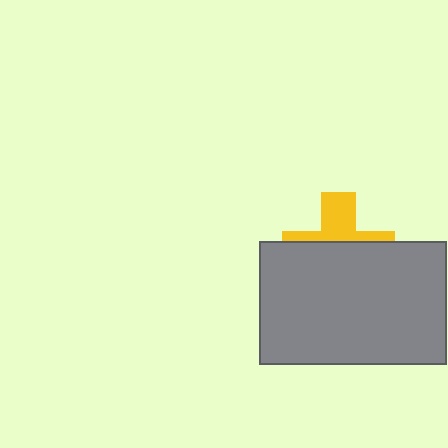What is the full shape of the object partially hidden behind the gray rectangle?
The partially hidden object is a yellow cross.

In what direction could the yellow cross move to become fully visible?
The yellow cross could move up. That would shift it out from behind the gray rectangle entirely.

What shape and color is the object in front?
The object in front is a gray rectangle.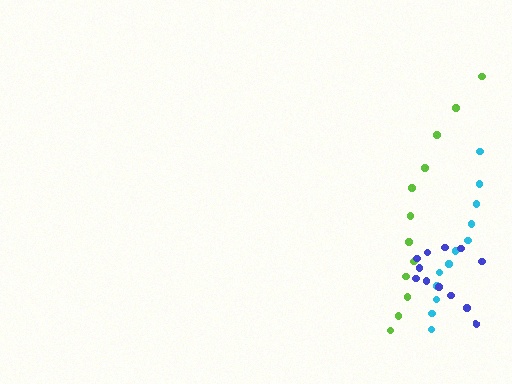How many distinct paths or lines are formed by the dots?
There are 3 distinct paths.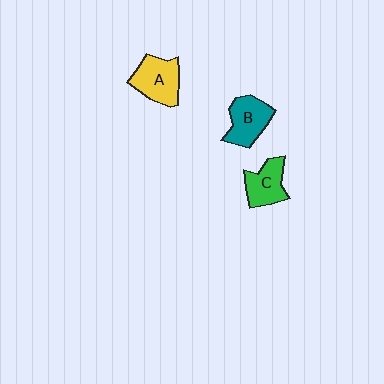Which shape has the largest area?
Shape A (yellow).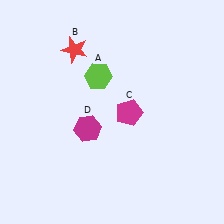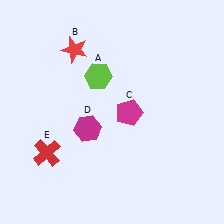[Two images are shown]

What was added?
A red cross (E) was added in Image 2.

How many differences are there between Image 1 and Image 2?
There is 1 difference between the two images.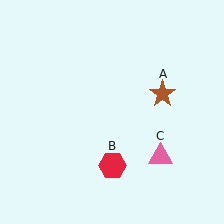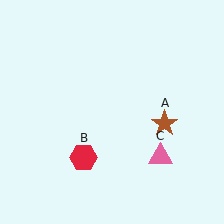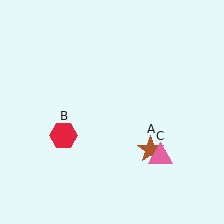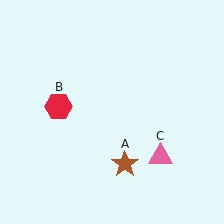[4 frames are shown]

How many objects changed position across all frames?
2 objects changed position: brown star (object A), red hexagon (object B).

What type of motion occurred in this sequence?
The brown star (object A), red hexagon (object B) rotated clockwise around the center of the scene.